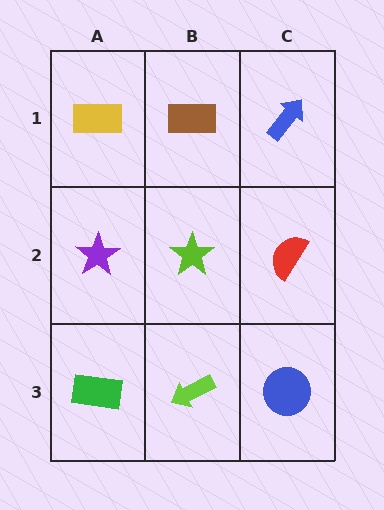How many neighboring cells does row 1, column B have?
3.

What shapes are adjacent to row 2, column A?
A yellow rectangle (row 1, column A), a green rectangle (row 3, column A), a lime star (row 2, column B).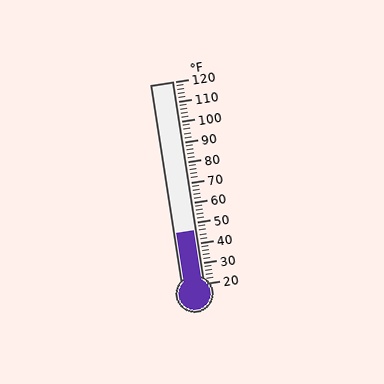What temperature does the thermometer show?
The thermometer shows approximately 46°F.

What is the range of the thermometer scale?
The thermometer scale ranges from 20°F to 120°F.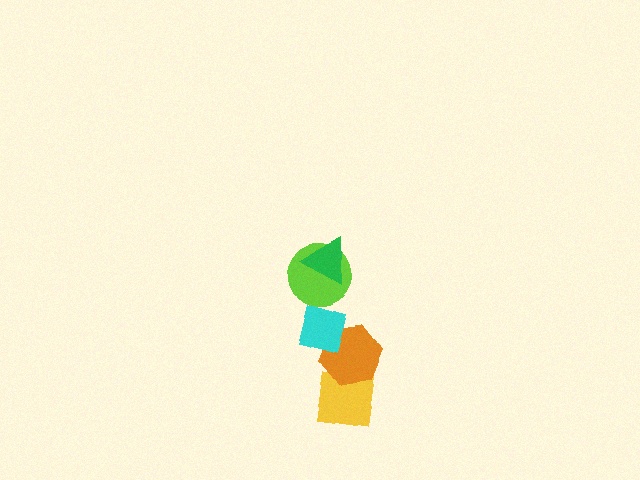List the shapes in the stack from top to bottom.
From top to bottom: the green triangle, the lime circle, the cyan square, the orange hexagon, the yellow square.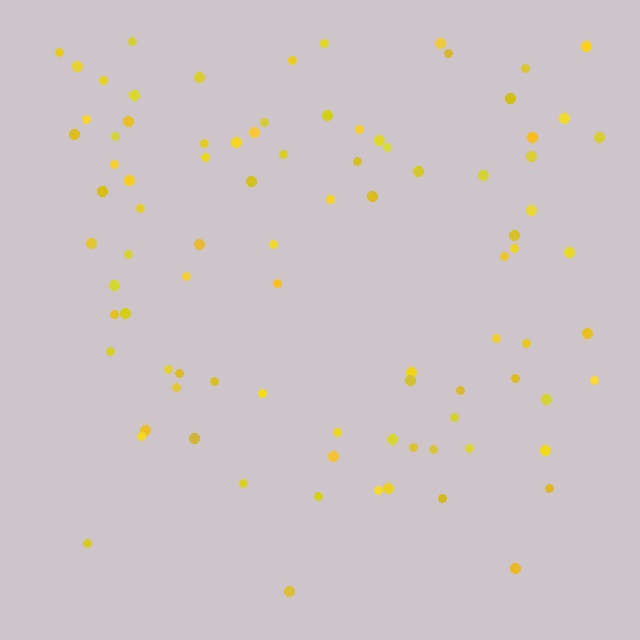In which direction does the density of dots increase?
From bottom to top, with the top side densest.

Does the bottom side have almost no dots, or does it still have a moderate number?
Still a moderate number, just noticeably fewer than the top.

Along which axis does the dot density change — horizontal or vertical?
Vertical.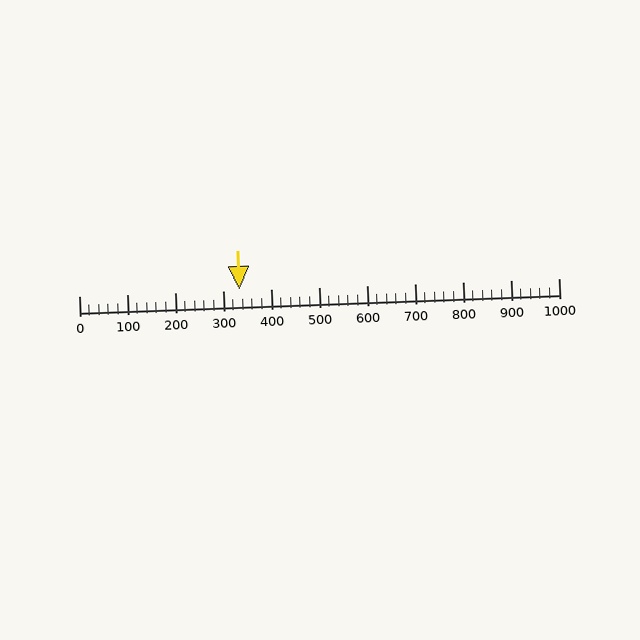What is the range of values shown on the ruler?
The ruler shows values from 0 to 1000.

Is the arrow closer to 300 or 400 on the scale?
The arrow is closer to 300.